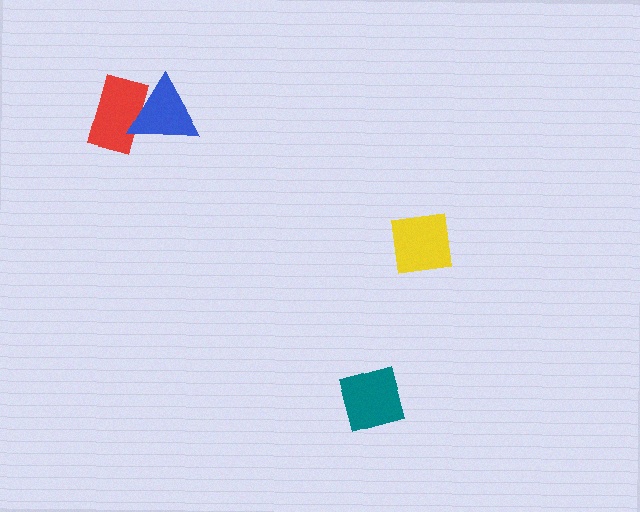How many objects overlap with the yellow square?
0 objects overlap with the yellow square.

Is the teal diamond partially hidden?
No, no other shape covers it.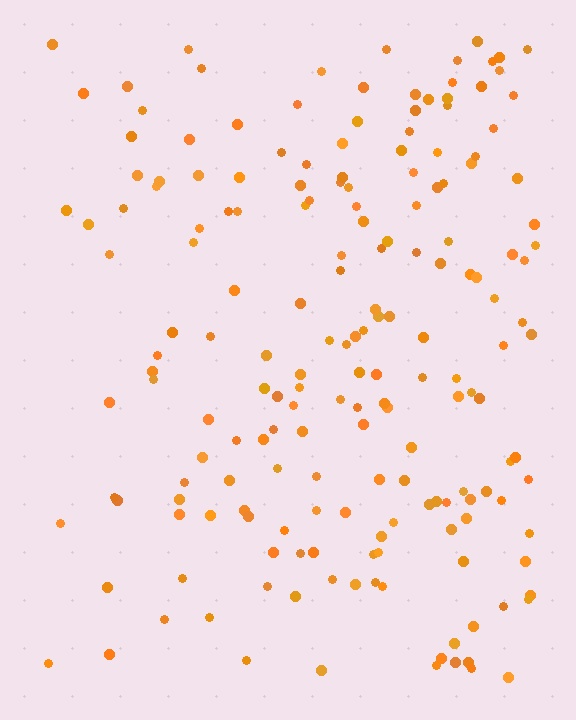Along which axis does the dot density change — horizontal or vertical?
Horizontal.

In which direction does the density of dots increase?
From left to right, with the right side densest.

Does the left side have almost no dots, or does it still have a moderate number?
Still a moderate number, just noticeably fewer than the right.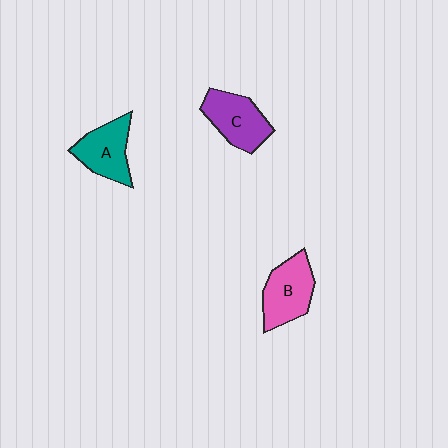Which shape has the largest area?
Shape B (pink).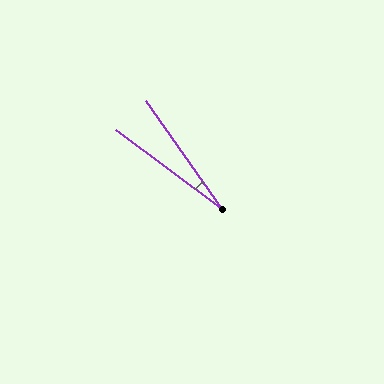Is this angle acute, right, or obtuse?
It is acute.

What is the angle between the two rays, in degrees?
Approximately 19 degrees.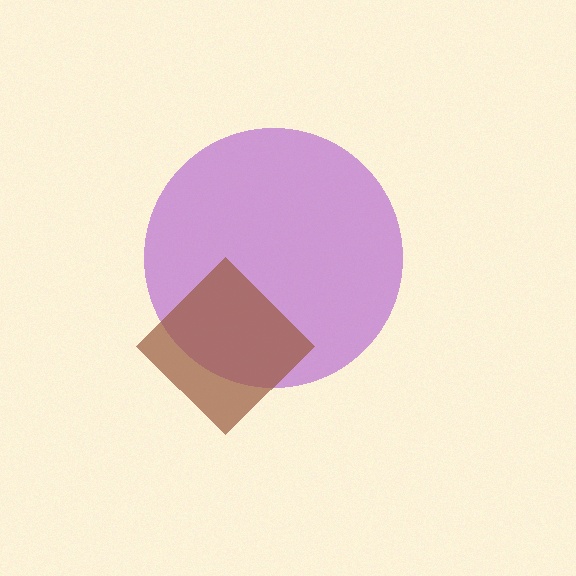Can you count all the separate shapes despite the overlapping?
Yes, there are 2 separate shapes.